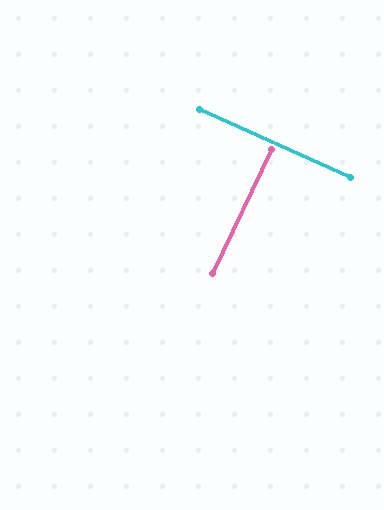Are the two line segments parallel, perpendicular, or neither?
Perpendicular — they meet at approximately 89°.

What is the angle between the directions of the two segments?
Approximately 89 degrees.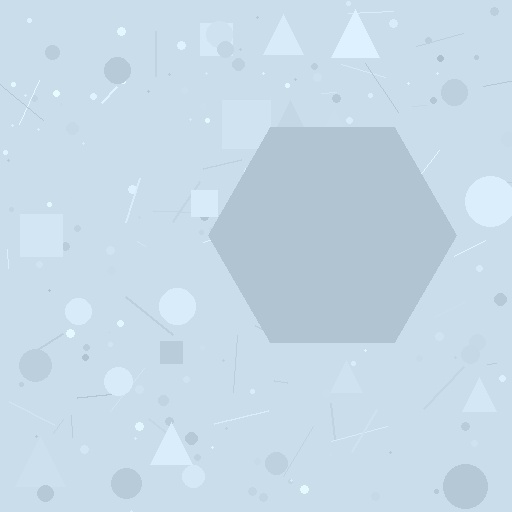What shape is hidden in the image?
A hexagon is hidden in the image.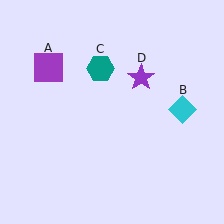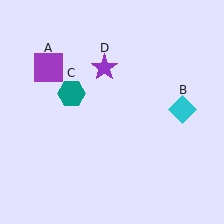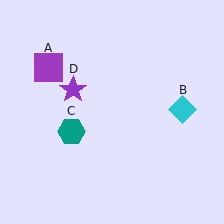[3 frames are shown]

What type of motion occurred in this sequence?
The teal hexagon (object C), purple star (object D) rotated counterclockwise around the center of the scene.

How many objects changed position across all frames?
2 objects changed position: teal hexagon (object C), purple star (object D).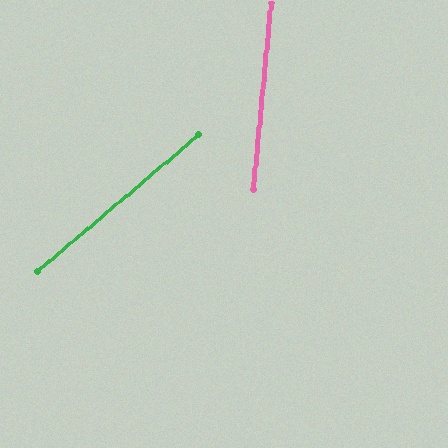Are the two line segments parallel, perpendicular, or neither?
Neither parallel nor perpendicular — they differ by about 44°.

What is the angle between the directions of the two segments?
Approximately 44 degrees.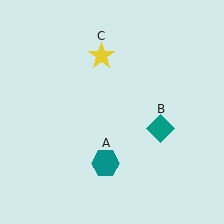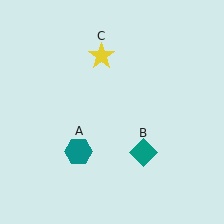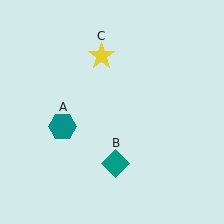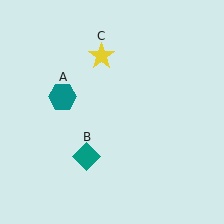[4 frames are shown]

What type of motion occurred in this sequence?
The teal hexagon (object A), teal diamond (object B) rotated clockwise around the center of the scene.